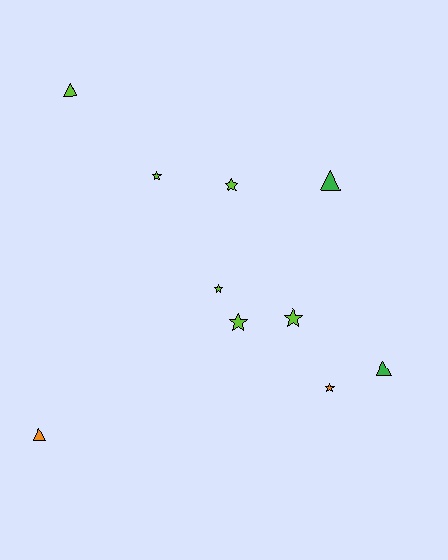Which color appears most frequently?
Lime, with 6 objects.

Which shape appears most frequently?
Star, with 6 objects.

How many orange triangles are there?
There is 1 orange triangle.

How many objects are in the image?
There are 10 objects.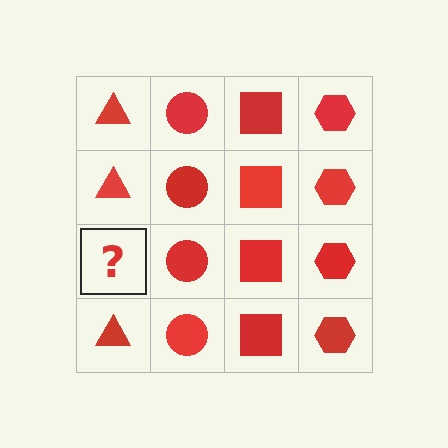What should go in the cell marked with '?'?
The missing cell should contain a red triangle.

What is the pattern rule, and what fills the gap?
The rule is that each column has a consistent shape. The gap should be filled with a red triangle.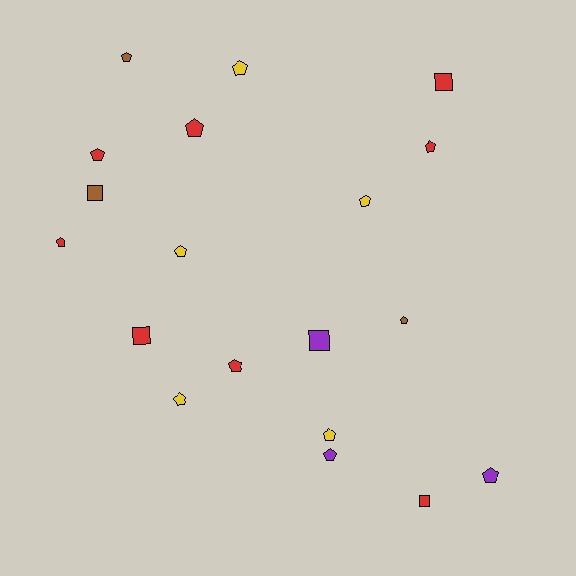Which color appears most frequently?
Red, with 8 objects.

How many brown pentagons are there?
There are 2 brown pentagons.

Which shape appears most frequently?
Pentagon, with 14 objects.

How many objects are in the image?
There are 19 objects.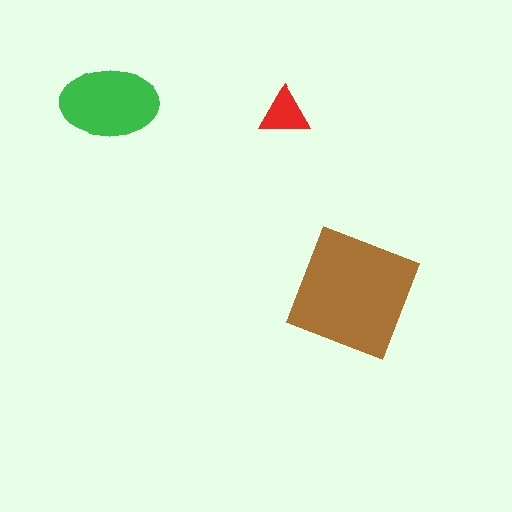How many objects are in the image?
There are 3 objects in the image.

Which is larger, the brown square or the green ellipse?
The brown square.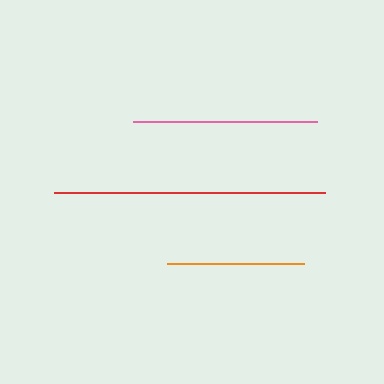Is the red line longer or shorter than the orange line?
The red line is longer than the orange line.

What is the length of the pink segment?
The pink segment is approximately 184 pixels long.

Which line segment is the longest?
The red line is the longest at approximately 271 pixels.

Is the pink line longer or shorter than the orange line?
The pink line is longer than the orange line.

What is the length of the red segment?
The red segment is approximately 271 pixels long.